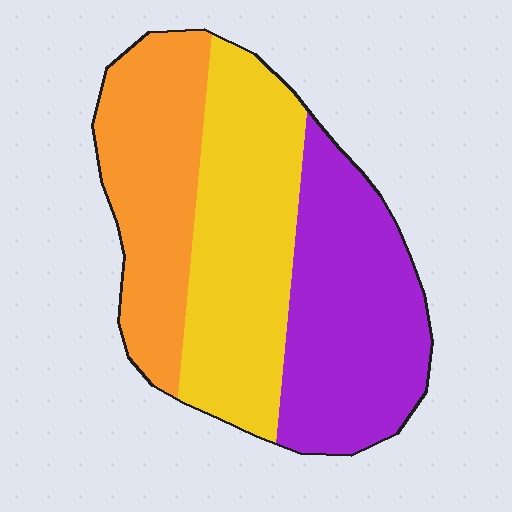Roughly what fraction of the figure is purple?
Purple takes up about one third (1/3) of the figure.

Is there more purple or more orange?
Purple.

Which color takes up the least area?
Orange, at roughly 30%.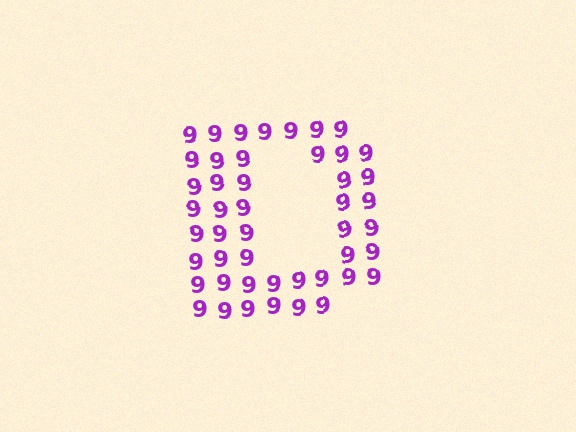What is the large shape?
The large shape is the letter D.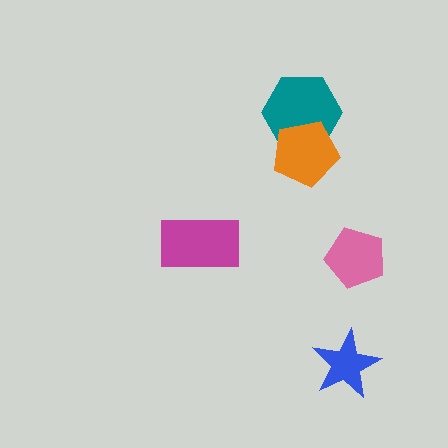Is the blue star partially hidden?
No, no other shape covers it.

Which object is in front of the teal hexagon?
The orange pentagon is in front of the teal hexagon.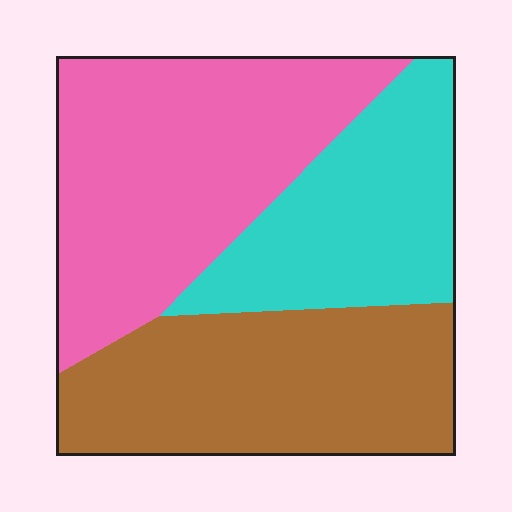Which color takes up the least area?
Cyan, at roughly 25%.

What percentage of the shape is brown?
Brown takes up about one third (1/3) of the shape.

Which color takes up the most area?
Pink, at roughly 40%.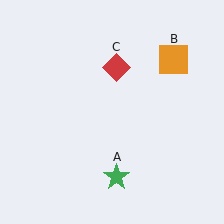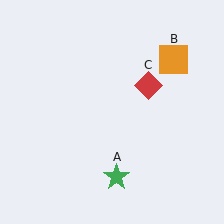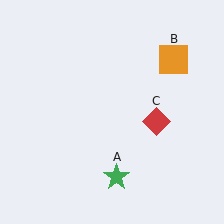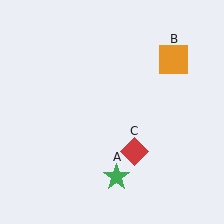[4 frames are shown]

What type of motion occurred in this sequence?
The red diamond (object C) rotated clockwise around the center of the scene.